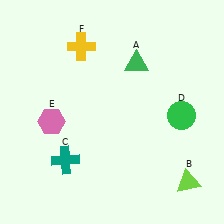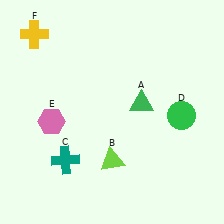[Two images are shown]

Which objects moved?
The objects that moved are: the green triangle (A), the lime triangle (B), the yellow cross (F).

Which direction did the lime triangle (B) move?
The lime triangle (B) moved left.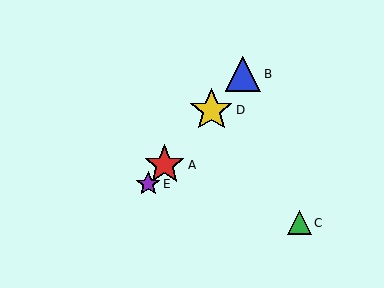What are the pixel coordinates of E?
Object E is at (148, 184).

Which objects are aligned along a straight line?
Objects A, B, D, E are aligned along a straight line.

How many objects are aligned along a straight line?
4 objects (A, B, D, E) are aligned along a straight line.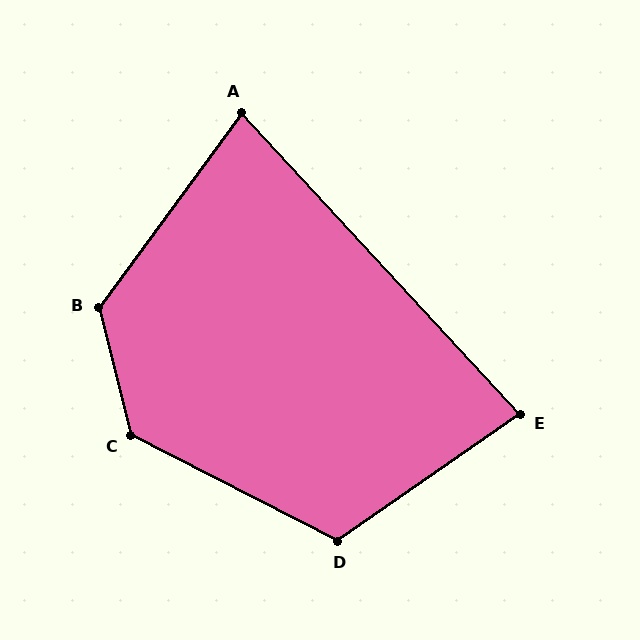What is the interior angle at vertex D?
Approximately 118 degrees (obtuse).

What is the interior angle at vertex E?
Approximately 82 degrees (acute).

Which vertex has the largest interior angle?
C, at approximately 131 degrees.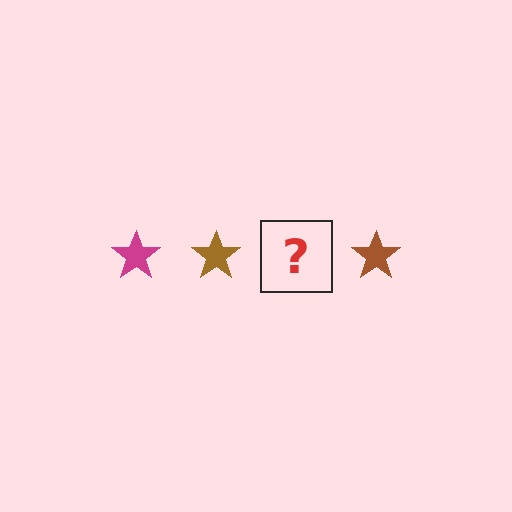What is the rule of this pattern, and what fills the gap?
The rule is that the pattern cycles through magenta, brown stars. The gap should be filled with a magenta star.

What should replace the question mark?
The question mark should be replaced with a magenta star.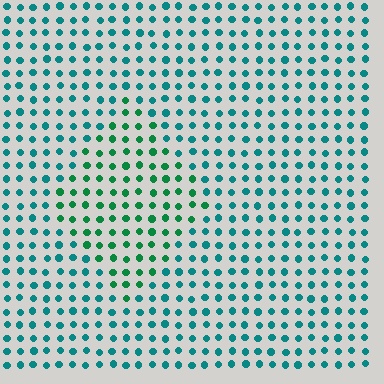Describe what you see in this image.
The image is filled with small teal elements in a uniform arrangement. A diamond-shaped region is visible where the elements are tinted to a slightly different hue, forming a subtle color boundary.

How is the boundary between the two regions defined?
The boundary is defined purely by a slight shift in hue (about 33 degrees). Spacing, size, and orientation are identical on both sides.